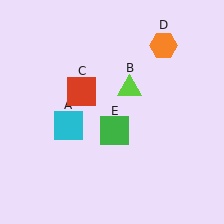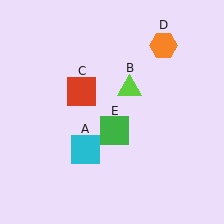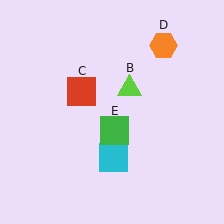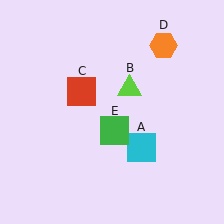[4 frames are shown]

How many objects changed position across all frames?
1 object changed position: cyan square (object A).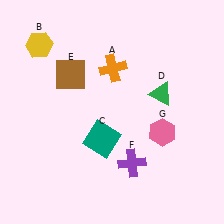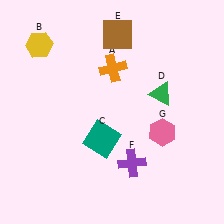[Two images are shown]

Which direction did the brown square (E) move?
The brown square (E) moved right.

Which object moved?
The brown square (E) moved right.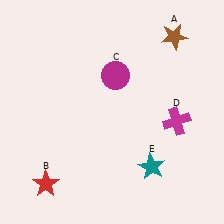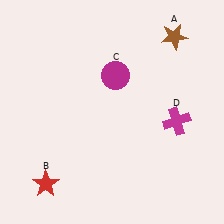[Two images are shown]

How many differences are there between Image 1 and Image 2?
There is 1 difference between the two images.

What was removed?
The teal star (E) was removed in Image 2.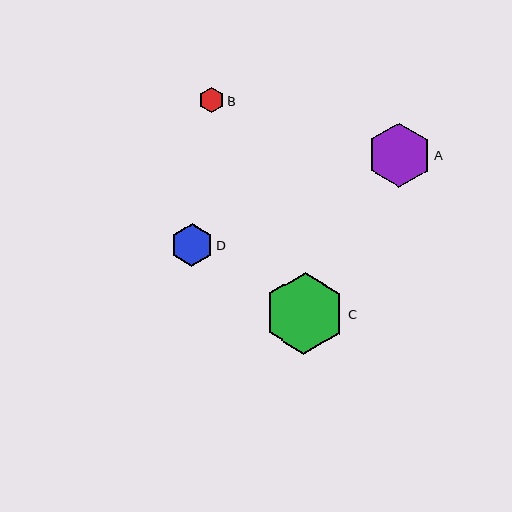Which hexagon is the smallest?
Hexagon B is the smallest with a size of approximately 25 pixels.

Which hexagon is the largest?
Hexagon C is the largest with a size of approximately 81 pixels.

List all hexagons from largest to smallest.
From largest to smallest: C, A, D, B.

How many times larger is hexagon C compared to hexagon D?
Hexagon C is approximately 1.9 times the size of hexagon D.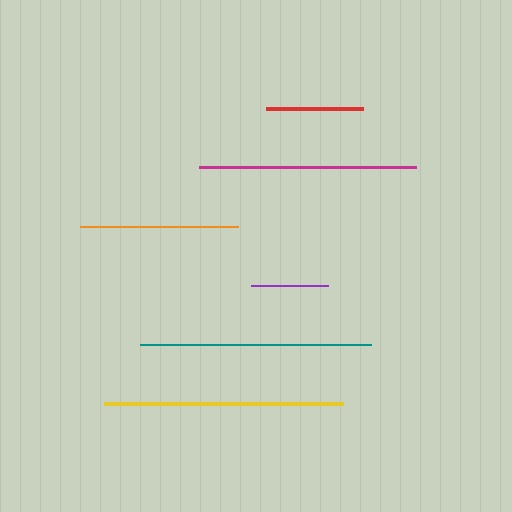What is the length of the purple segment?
The purple segment is approximately 76 pixels long.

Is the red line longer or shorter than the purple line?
The red line is longer than the purple line.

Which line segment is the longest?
The yellow line is the longest at approximately 239 pixels.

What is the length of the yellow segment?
The yellow segment is approximately 239 pixels long.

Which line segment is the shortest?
The purple line is the shortest at approximately 76 pixels.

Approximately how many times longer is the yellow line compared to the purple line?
The yellow line is approximately 3.1 times the length of the purple line.